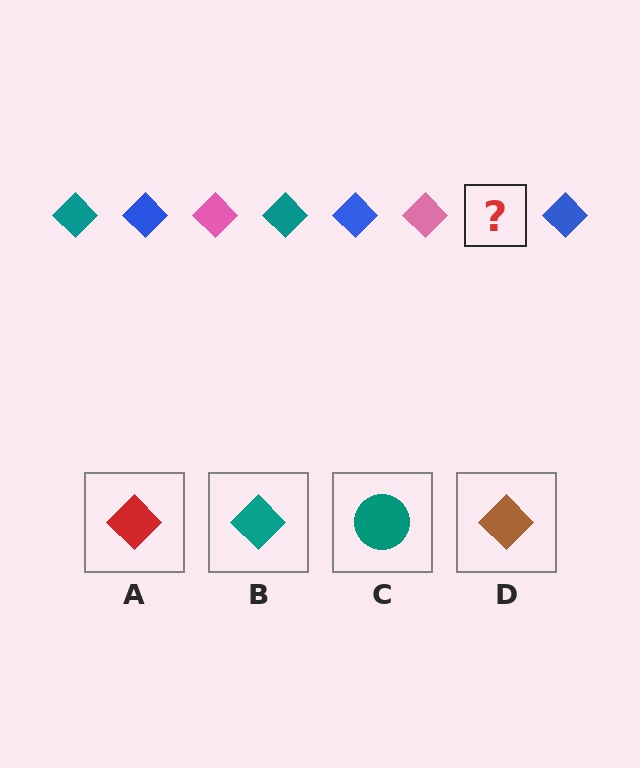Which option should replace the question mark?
Option B.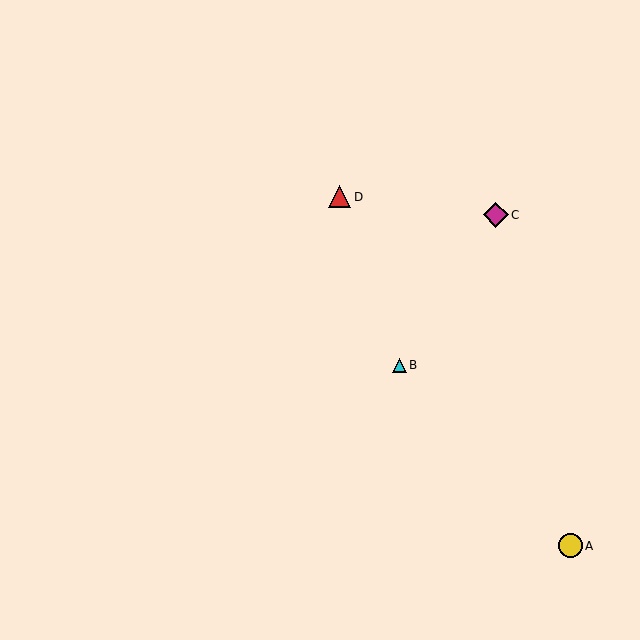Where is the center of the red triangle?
The center of the red triangle is at (340, 197).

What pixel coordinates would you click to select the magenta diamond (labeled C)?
Click at (496, 215) to select the magenta diamond C.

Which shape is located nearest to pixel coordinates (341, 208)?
The red triangle (labeled D) at (340, 197) is nearest to that location.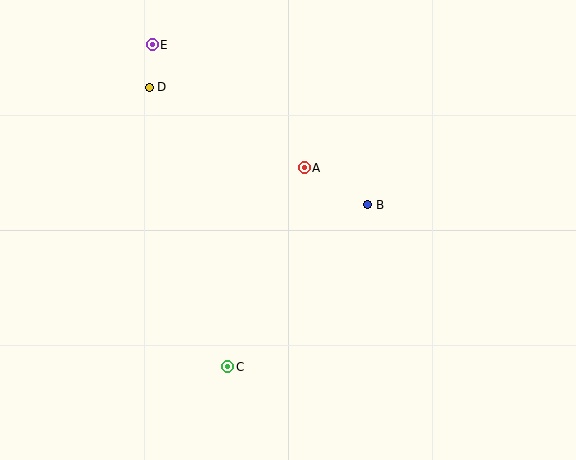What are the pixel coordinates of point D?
Point D is at (149, 87).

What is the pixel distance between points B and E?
The distance between B and E is 269 pixels.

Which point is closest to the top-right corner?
Point B is closest to the top-right corner.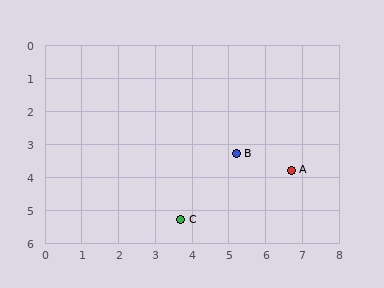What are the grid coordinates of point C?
Point C is at approximately (3.7, 5.3).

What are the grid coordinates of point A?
Point A is at approximately (6.7, 3.8).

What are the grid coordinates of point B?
Point B is at approximately (5.2, 3.3).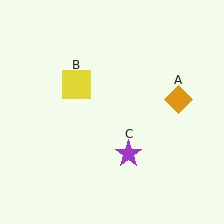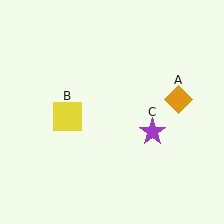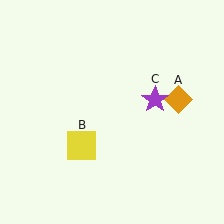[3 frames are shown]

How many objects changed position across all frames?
2 objects changed position: yellow square (object B), purple star (object C).